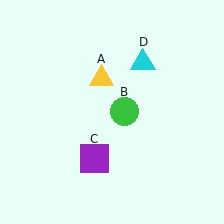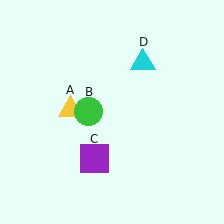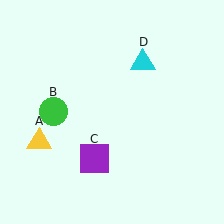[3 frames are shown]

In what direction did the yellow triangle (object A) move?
The yellow triangle (object A) moved down and to the left.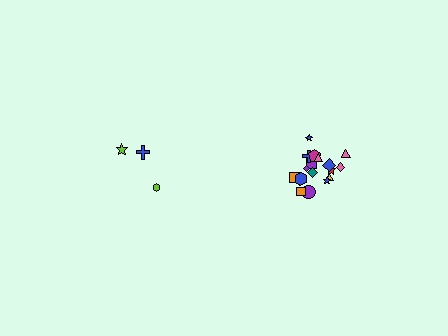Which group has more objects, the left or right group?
The right group.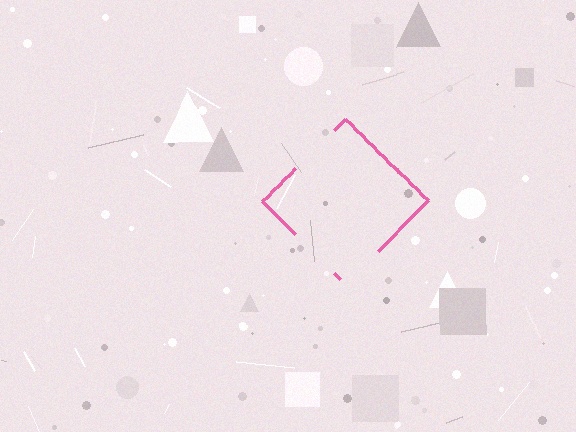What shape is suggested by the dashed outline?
The dashed outline suggests a diamond.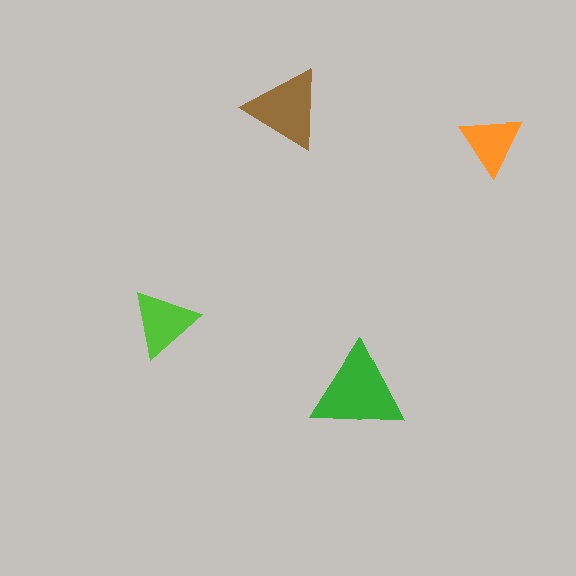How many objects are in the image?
There are 4 objects in the image.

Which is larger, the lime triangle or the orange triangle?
The lime one.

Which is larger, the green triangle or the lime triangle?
The green one.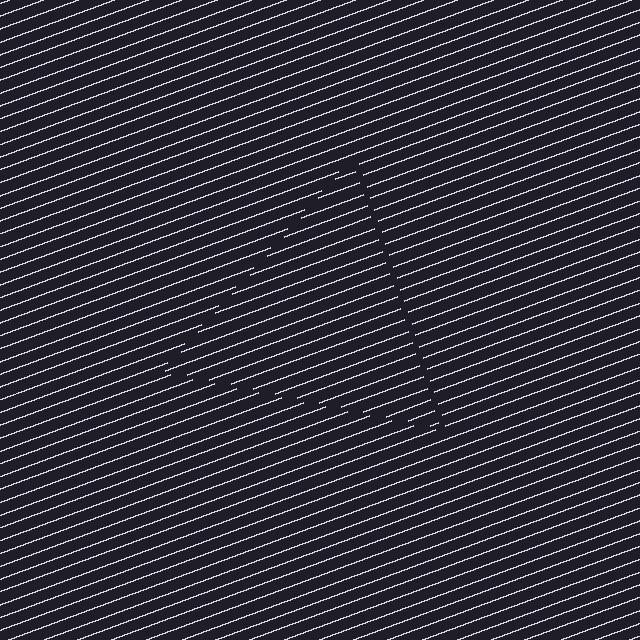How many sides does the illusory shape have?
3 sides — the line-ends trace a triangle.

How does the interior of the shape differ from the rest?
The interior of the shape contains the same grating, shifted by half a period — the contour is defined by the phase discontinuity where line-ends from the inner and outer gratings abut.